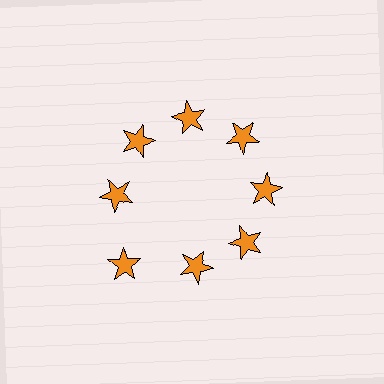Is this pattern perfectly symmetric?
No. The 8 orange stars are arranged in a ring, but one element near the 8 o'clock position is pushed outward from the center, breaking the 8-fold rotational symmetry.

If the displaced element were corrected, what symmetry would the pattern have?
It would have 8-fold rotational symmetry — the pattern would map onto itself every 45 degrees.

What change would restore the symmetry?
The symmetry would be restored by moving it inward, back onto the ring so that all 8 stars sit at equal angles and equal distance from the center.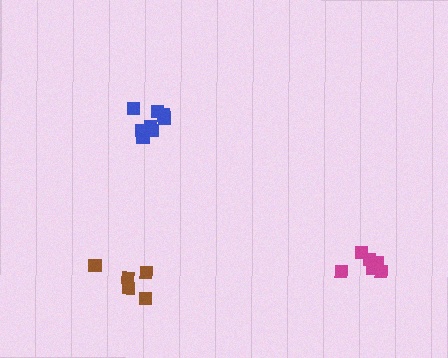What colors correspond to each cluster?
The clusters are colored: brown, magenta, blue.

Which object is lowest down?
The brown cluster is bottommost.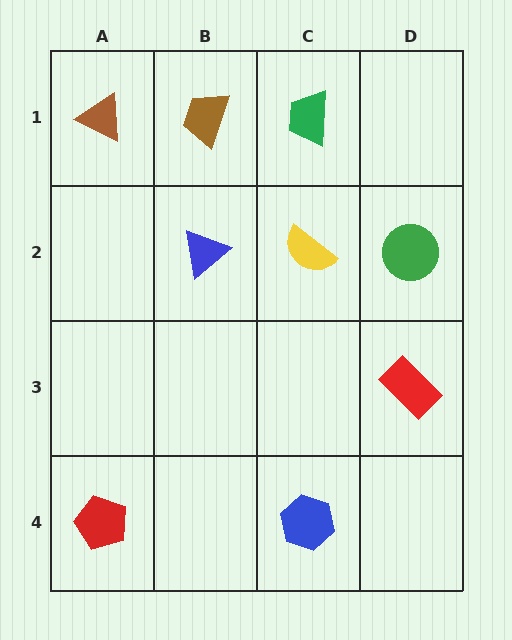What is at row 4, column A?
A red pentagon.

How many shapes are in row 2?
3 shapes.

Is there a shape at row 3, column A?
No, that cell is empty.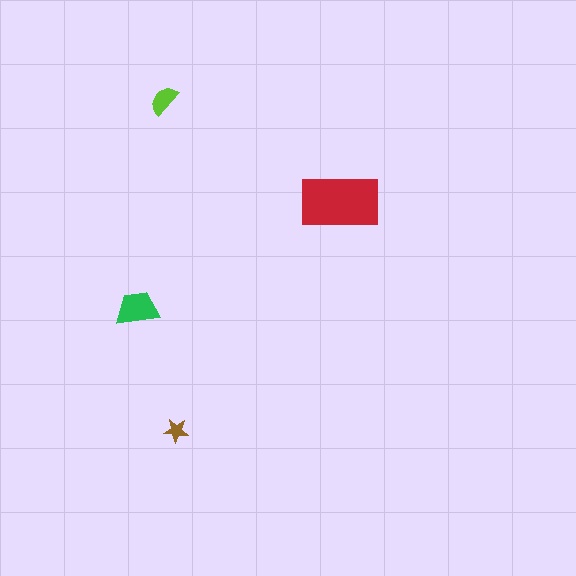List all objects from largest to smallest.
The red rectangle, the green trapezoid, the lime semicircle, the brown star.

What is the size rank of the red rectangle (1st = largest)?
1st.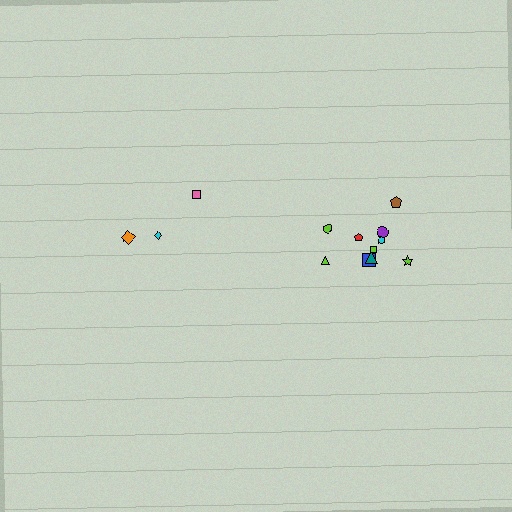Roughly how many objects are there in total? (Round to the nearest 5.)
Roughly 15 objects in total.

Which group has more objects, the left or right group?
The right group.